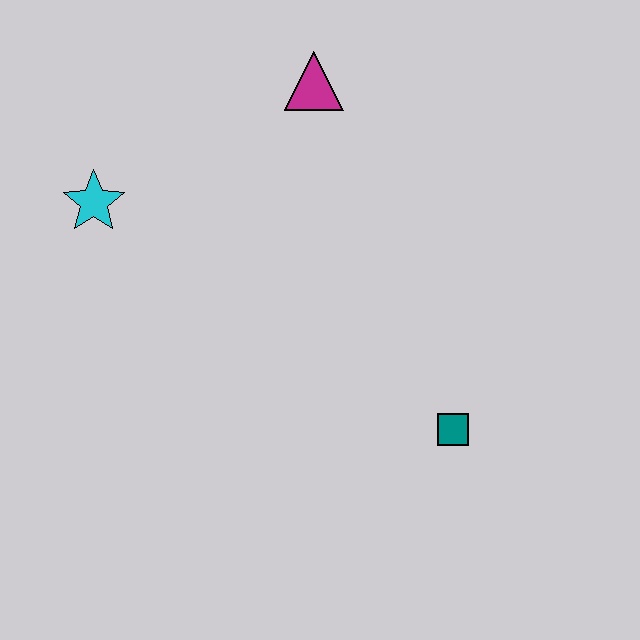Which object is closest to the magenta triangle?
The cyan star is closest to the magenta triangle.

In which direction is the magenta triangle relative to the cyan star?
The magenta triangle is to the right of the cyan star.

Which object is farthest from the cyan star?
The teal square is farthest from the cyan star.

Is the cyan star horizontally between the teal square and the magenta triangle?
No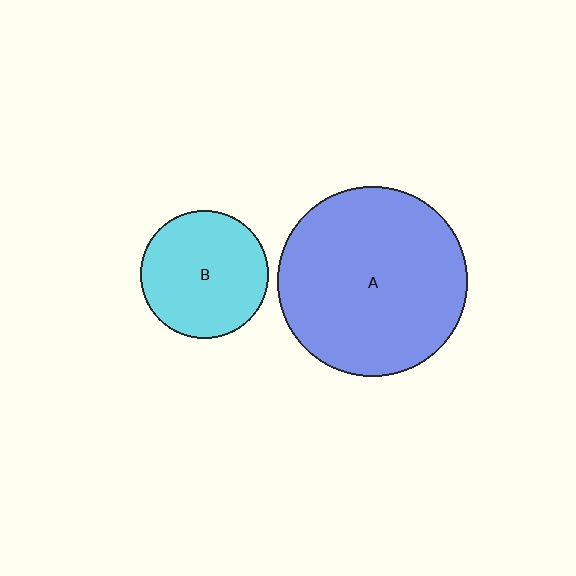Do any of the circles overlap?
No, none of the circles overlap.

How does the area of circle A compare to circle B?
Approximately 2.2 times.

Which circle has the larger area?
Circle A (blue).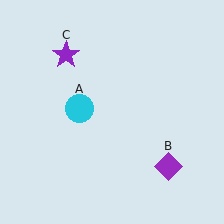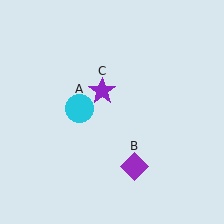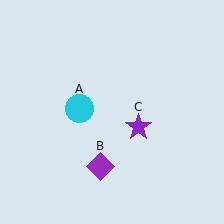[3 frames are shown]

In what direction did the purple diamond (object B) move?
The purple diamond (object B) moved left.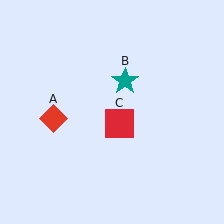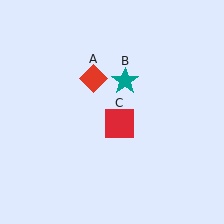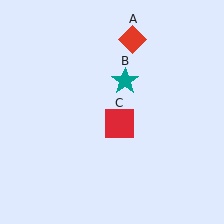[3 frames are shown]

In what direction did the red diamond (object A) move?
The red diamond (object A) moved up and to the right.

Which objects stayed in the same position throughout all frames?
Teal star (object B) and red square (object C) remained stationary.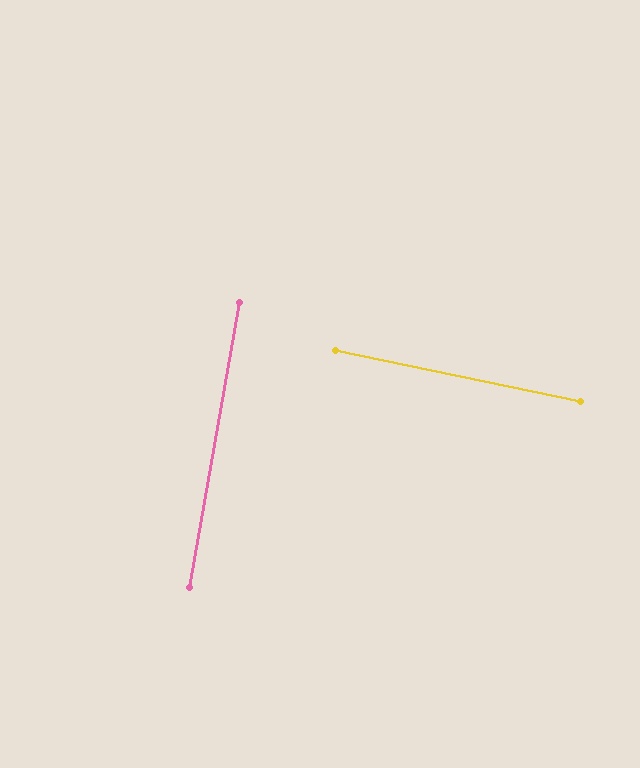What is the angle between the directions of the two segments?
Approximately 88 degrees.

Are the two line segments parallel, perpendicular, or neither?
Perpendicular — they meet at approximately 88°.